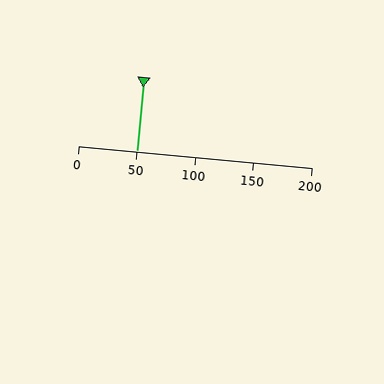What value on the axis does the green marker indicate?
The marker indicates approximately 50.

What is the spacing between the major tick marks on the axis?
The major ticks are spaced 50 apart.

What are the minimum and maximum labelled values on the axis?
The axis runs from 0 to 200.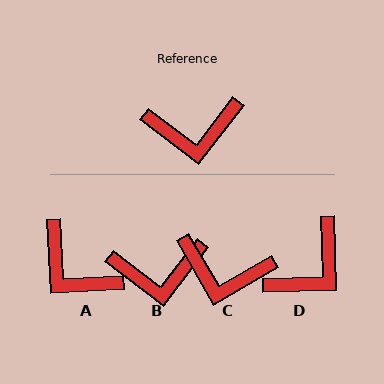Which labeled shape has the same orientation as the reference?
B.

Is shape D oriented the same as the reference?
No, it is off by about 40 degrees.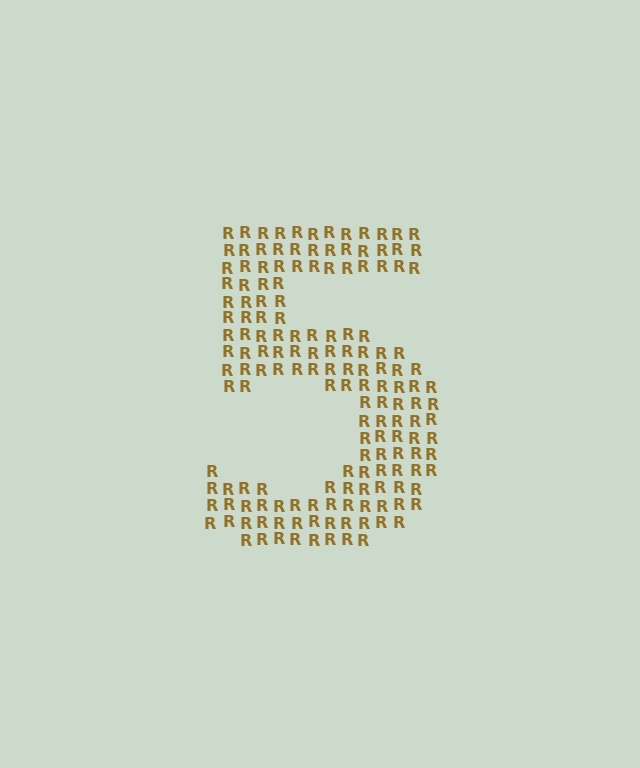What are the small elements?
The small elements are letter R's.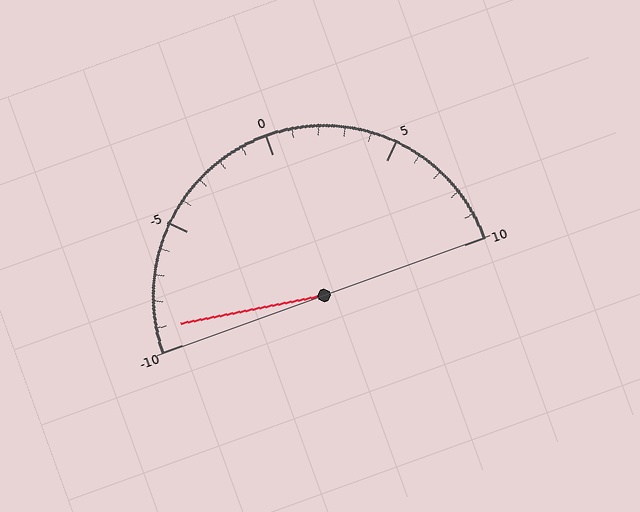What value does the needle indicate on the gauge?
The needle indicates approximately -9.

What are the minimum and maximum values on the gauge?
The gauge ranges from -10 to 10.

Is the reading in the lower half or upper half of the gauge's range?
The reading is in the lower half of the range (-10 to 10).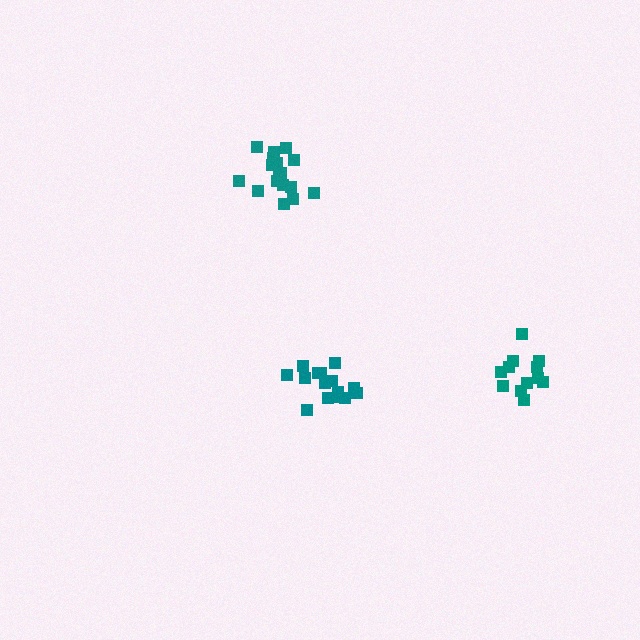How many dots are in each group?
Group 1: 17 dots, Group 2: 12 dots, Group 3: 15 dots (44 total).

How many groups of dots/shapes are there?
There are 3 groups.